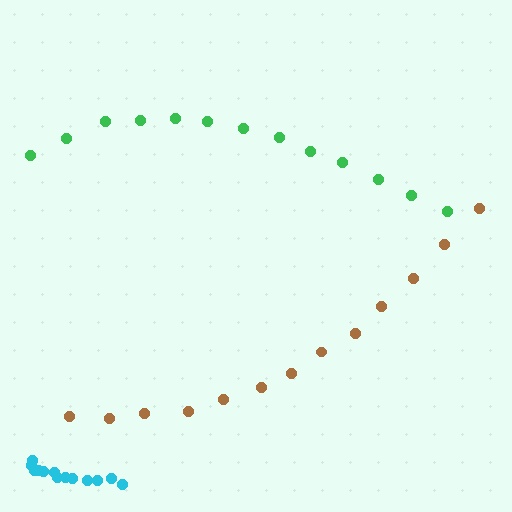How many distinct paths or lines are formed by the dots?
There are 3 distinct paths.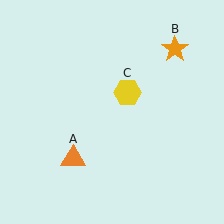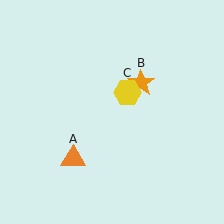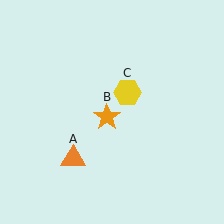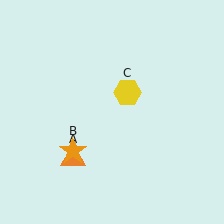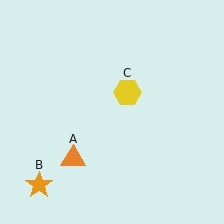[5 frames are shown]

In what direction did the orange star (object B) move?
The orange star (object B) moved down and to the left.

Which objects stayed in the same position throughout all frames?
Orange triangle (object A) and yellow hexagon (object C) remained stationary.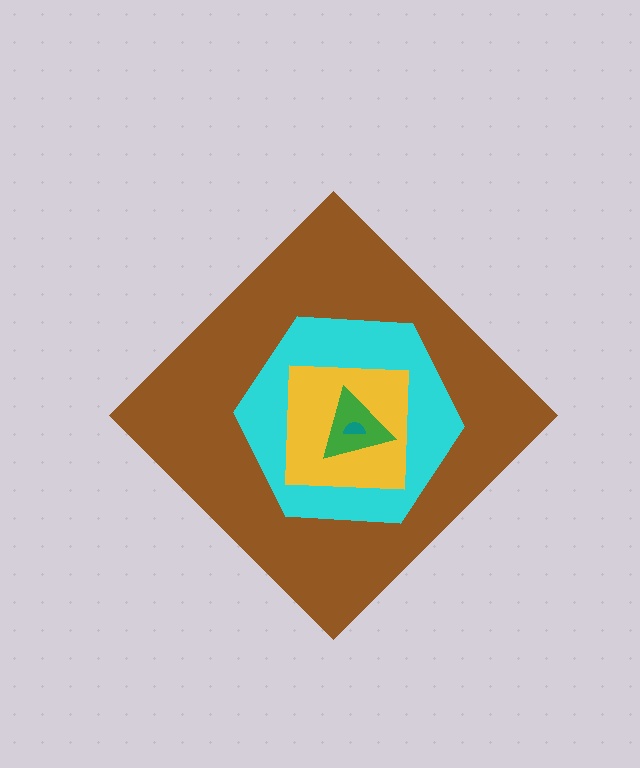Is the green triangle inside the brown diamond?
Yes.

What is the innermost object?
The teal semicircle.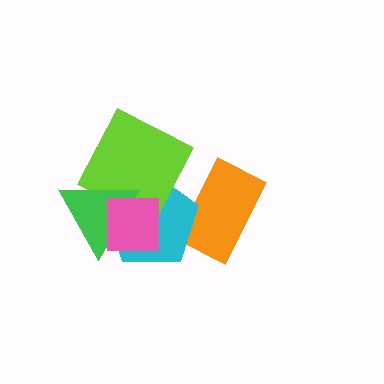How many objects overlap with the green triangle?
3 objects overlap with the green triangle.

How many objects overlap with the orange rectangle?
1 object overlaps with the orange rectangle.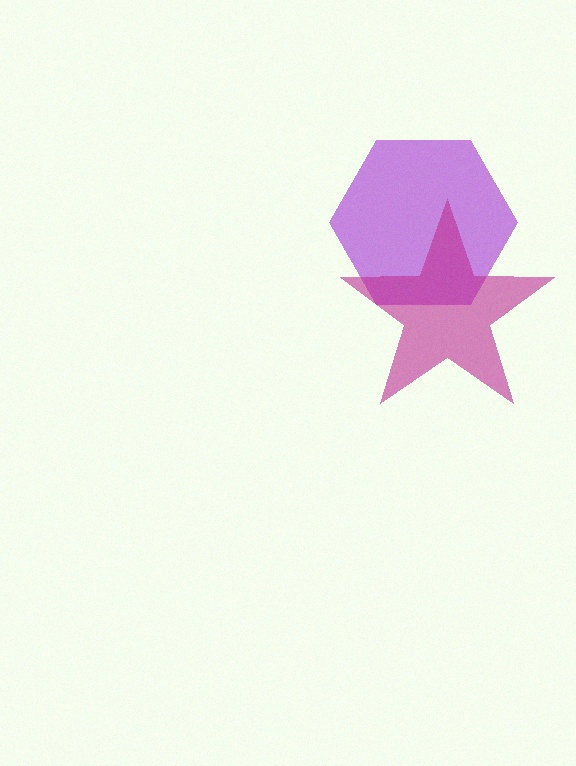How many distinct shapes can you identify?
There are 2 distinct shapes: a purple hexagon, a magenta star.